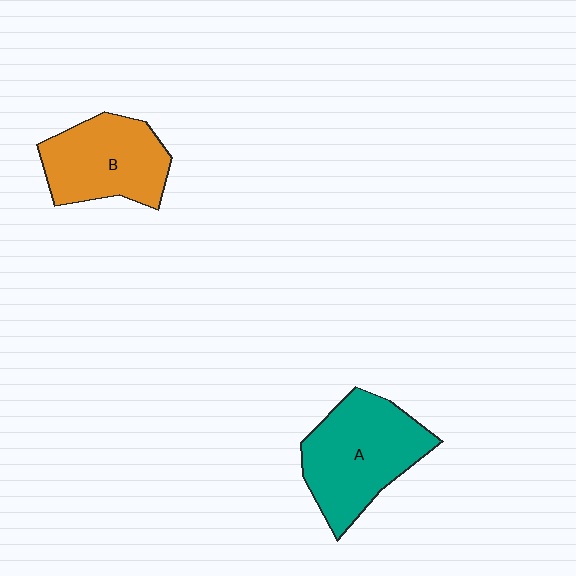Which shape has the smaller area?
Shape B (orange).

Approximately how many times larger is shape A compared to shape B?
Approximately 1.2 times.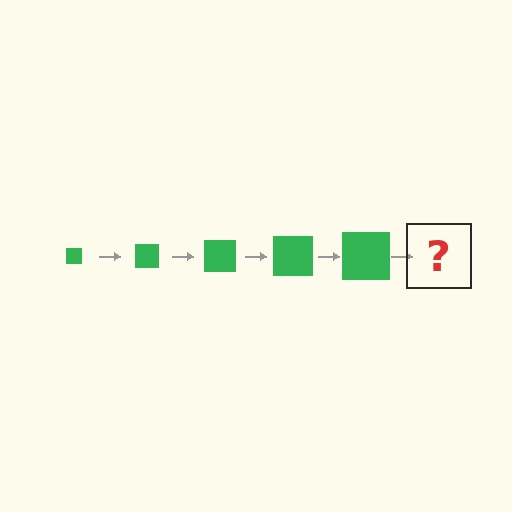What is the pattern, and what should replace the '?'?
The pattern is that the square gets progressively larger each step. The '?' should be a green square, larger than the previous one.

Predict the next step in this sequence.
The next step is a green square, larger than the previous one.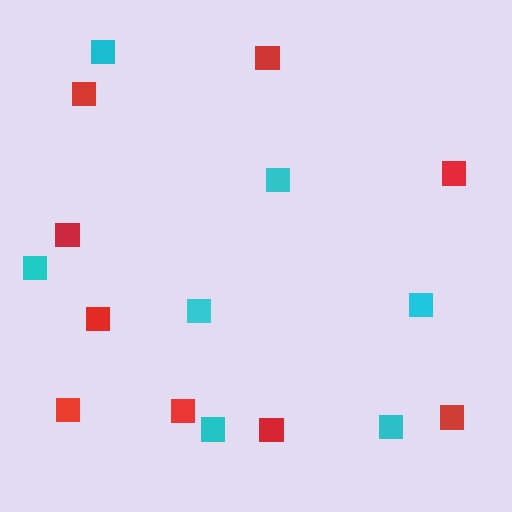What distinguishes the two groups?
There are 2 groups: one group of cyan squares (7) and one group of red squares (9).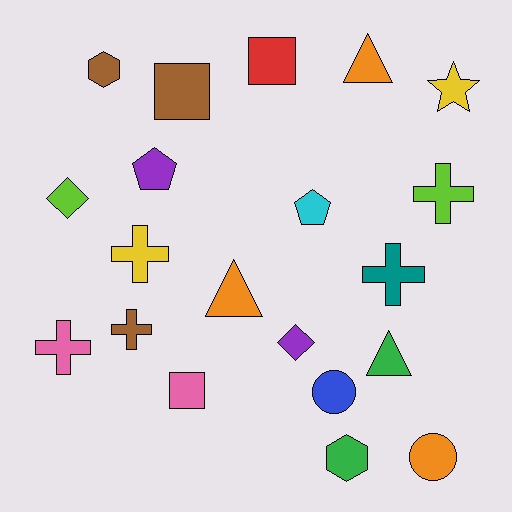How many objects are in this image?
There are 20 objects.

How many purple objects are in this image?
There are 2 purple objects.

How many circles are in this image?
There are 2 circles.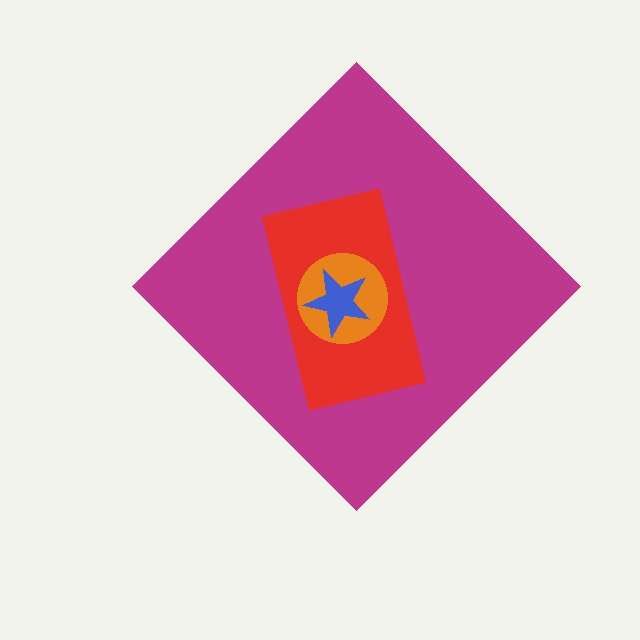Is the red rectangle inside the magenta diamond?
Yes.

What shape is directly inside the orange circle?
The blue star.